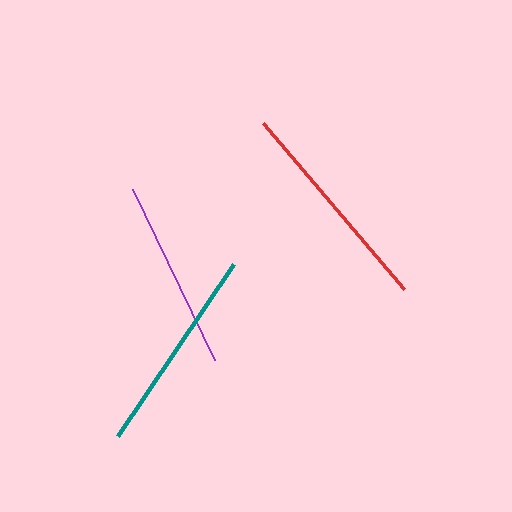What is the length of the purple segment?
The purple segment is approximately 189 pixels long.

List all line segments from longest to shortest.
From longest to shortest: red, teal, purple.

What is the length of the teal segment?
The teal segment is approximately 208 pixels long.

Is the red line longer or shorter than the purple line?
The red line is longer than the purple line.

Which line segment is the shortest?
The purple line is the shortest at approximately 189 pixels.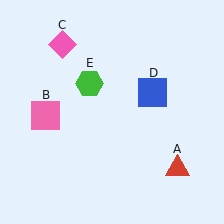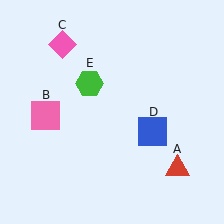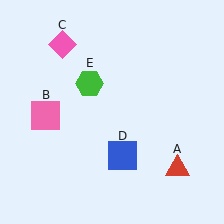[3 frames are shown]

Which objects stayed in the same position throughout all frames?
Red triangle (object A) and pink square (object B) and pink diamond (object C) and green hexagon (object E) remained stationary.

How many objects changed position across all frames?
1 object changed position: blue square (object D).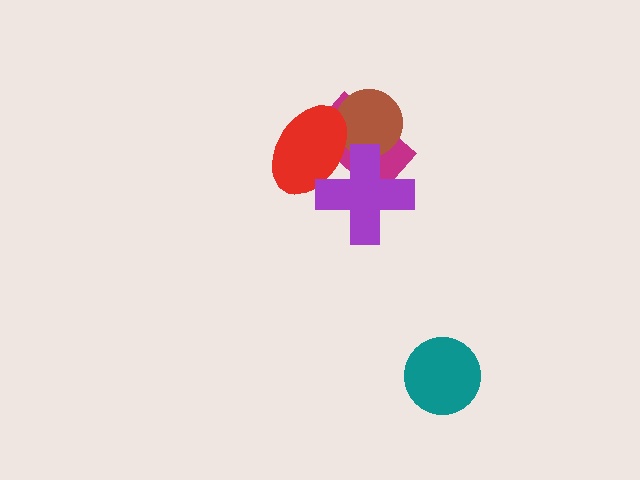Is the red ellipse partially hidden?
Yes, it is partially covered by another shape.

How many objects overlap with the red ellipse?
3 objects overlap with the red ellipse.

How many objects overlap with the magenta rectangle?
3 objects overlap with the magenta rectangle.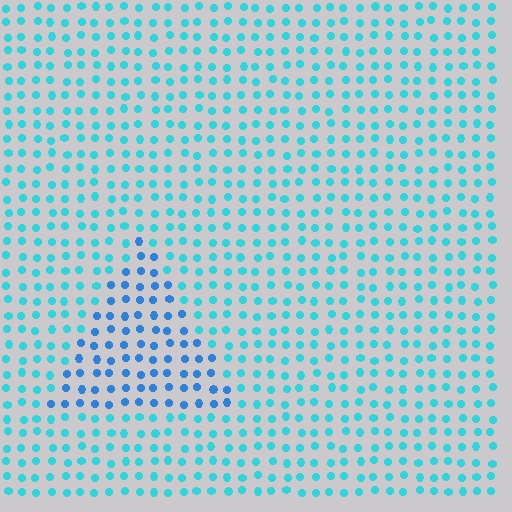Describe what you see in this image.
The image is filled with small cyan elements in a uniform arrangement. A triangle-shaped region is visible where the elements are tinted to a slightly different hue, forming a subtle color boundary.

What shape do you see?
I see a triangle.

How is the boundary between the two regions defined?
The boundary is defined purely by a slight shift in hue (about 29 degrees). Spacing, size, and orientation are identical on both sides.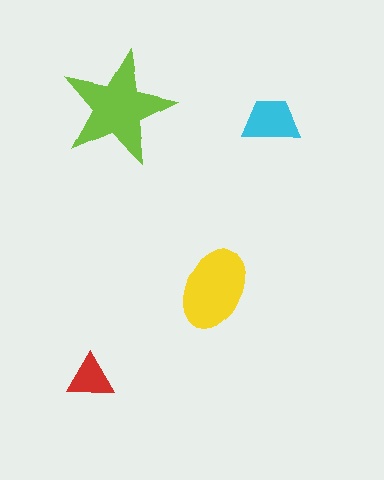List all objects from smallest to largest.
The red triangle, the cyan trapezoid, the yellow ellipse, the lime star.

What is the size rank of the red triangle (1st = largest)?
4th.